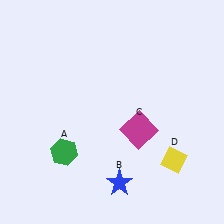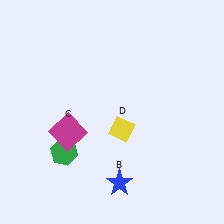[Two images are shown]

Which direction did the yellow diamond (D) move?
The yellow diamond (D) moved left.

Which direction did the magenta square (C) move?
The magenta square (C) moved left.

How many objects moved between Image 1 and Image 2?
2 objects moved between the two images.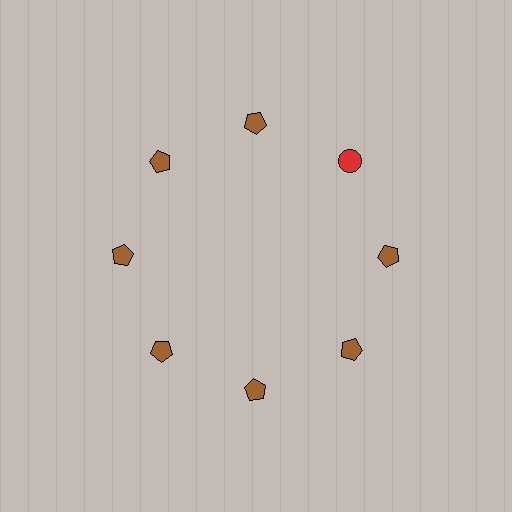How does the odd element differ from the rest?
It differs in both color (red instead of brown) and shape (circle instead of pentagon).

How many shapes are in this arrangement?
There are 8 shapes arranged in a ring pattern.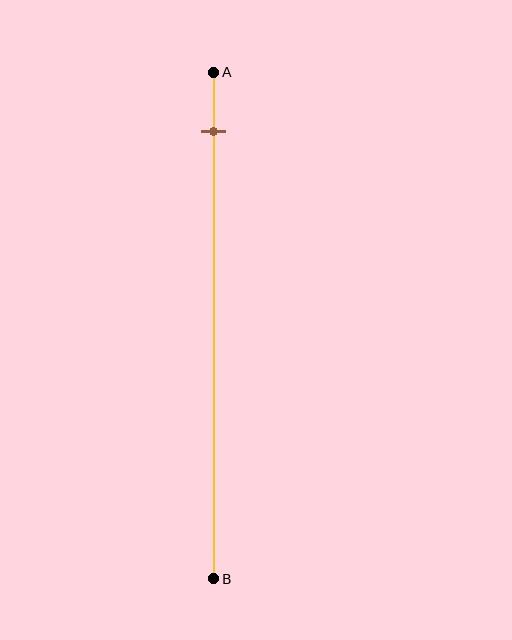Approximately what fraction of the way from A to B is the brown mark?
The brown mark is approximately 10% of the way from A to B.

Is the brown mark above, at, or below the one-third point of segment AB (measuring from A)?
The brown mark is above the one-third point of segment AB.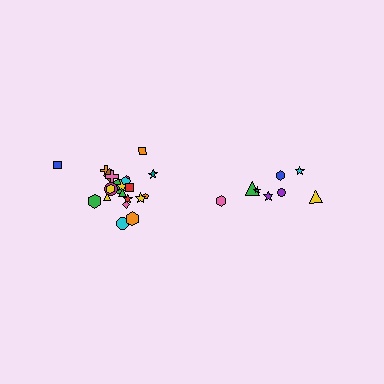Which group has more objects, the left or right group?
The left group.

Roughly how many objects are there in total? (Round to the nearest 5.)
Roughly 30 objects in total.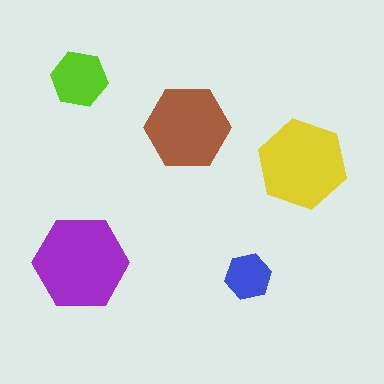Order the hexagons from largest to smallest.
the purple one, the yellow one, the brown one, the lime one, the blue one.